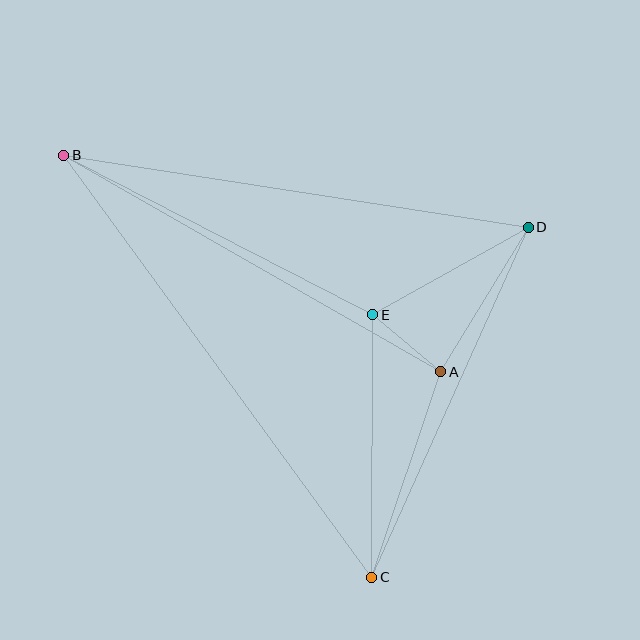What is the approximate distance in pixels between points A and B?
The distance between A and B is approximately 435 pixels.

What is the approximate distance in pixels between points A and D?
The distance between A and D is approximately 169 pixels.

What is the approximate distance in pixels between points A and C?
The distance between A and C is approximately 217 pixels.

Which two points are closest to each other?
Points A and E are closest to each other.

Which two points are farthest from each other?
Points B and C are farthest from each other.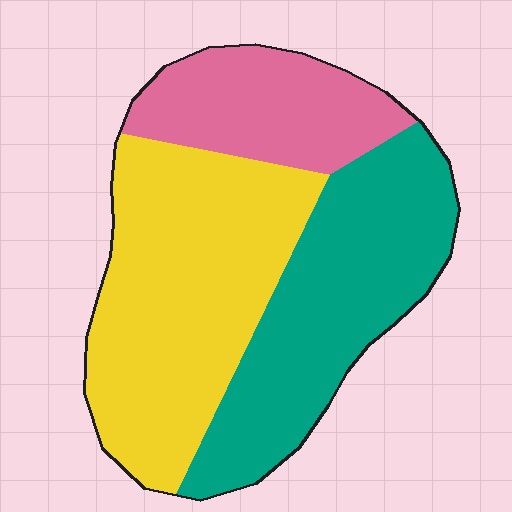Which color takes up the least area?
Pink, at roughly 20%.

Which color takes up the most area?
Yellow, at roughly 45%.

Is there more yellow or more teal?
Yellow.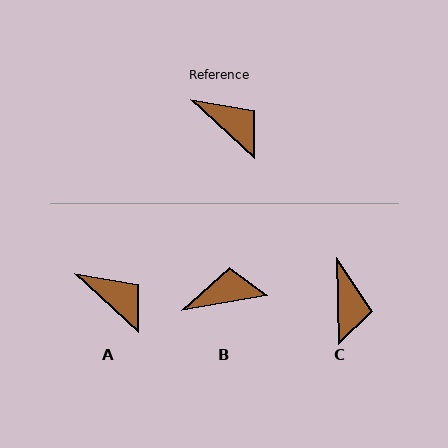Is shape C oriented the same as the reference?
No, it is off by about 46 degrees.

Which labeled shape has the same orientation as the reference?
A.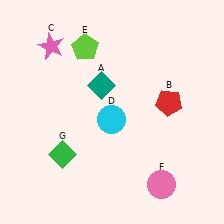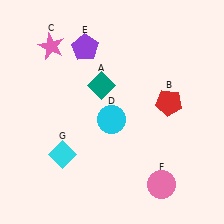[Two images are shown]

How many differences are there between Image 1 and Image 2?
There are 2 differences between the two images.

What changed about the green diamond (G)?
In Image 1, G is green. In Image 2, it changed to cyan.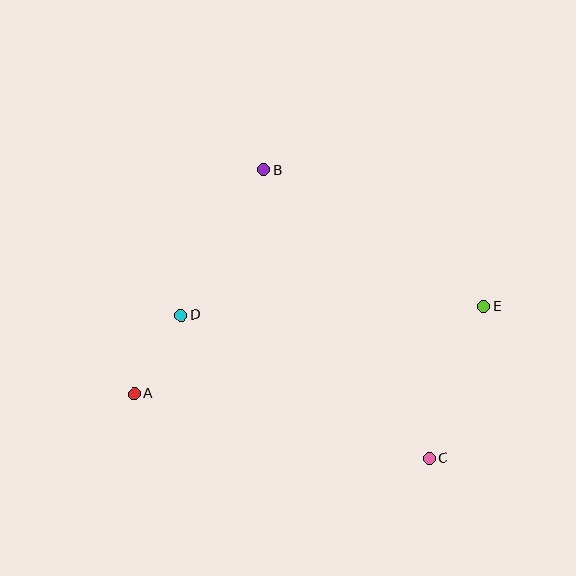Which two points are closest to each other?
Points A and D are closest to each other.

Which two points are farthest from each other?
Points A and E are farthest from each other.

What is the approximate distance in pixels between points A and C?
The distance between A and C is approximately 302 pixels.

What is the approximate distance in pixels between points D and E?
The distance between D and E is approximately 303 pixels.